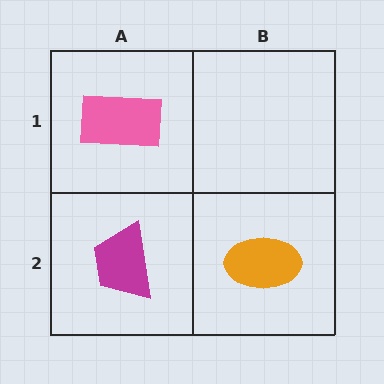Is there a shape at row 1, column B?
No, that cell is empty.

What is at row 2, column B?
An orange ellipse.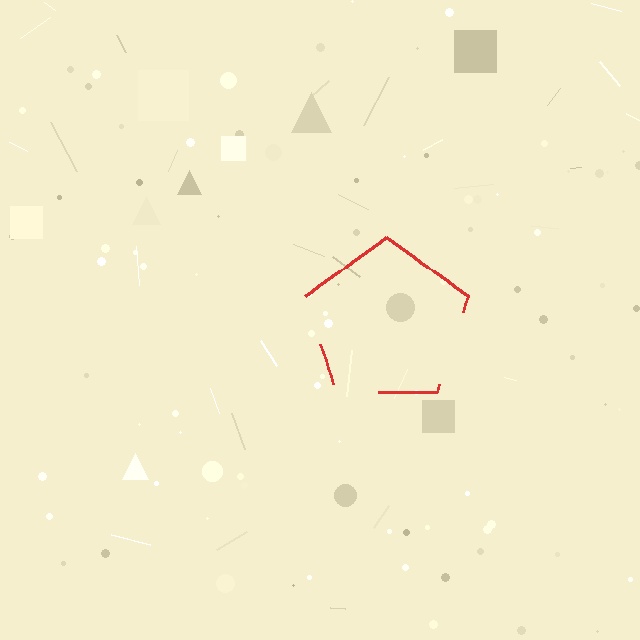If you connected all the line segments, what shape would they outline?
They would outline a pentagon.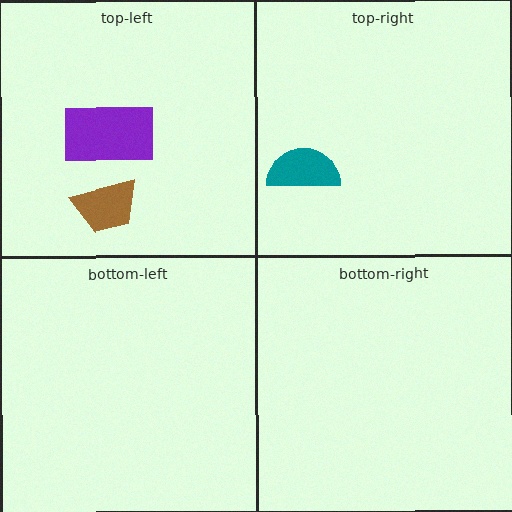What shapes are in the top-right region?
The teal semicircle.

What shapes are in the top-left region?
The purple rectangle, the brown trapezoid.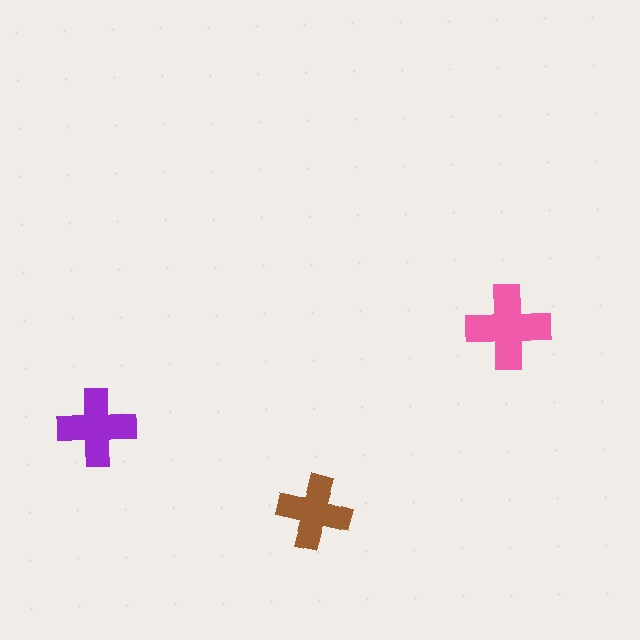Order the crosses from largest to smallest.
the pink one, the purple one, the brown one.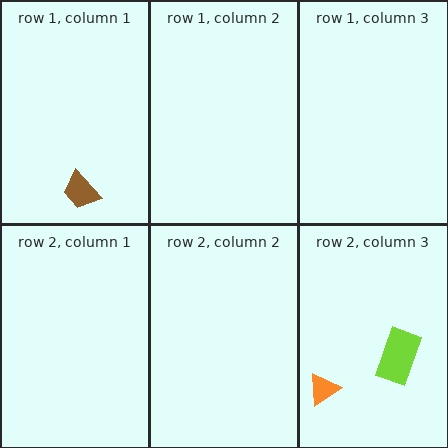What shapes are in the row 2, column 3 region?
The orange triangle, the lime rectangle.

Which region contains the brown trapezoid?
The row 1, column 1 region.